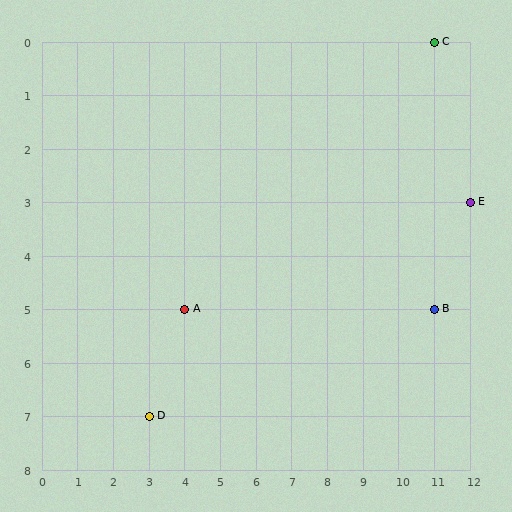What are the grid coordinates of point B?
Point B is at grid coordinates (11, 5).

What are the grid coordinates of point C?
Point C is at grid coordinates (11, 0).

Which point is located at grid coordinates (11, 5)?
Point B is at (11, 5).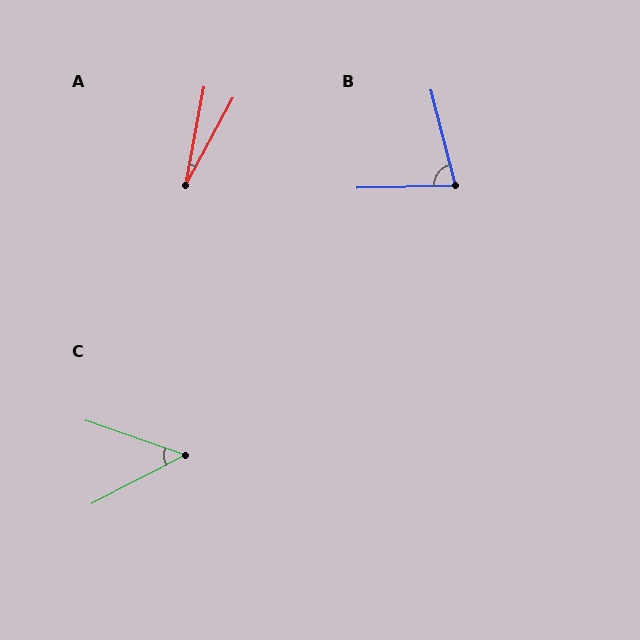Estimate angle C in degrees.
Approximately 47 degrees.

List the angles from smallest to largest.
A (18°), C (47°), B (77°).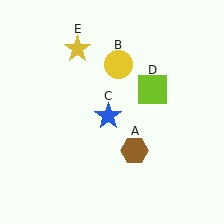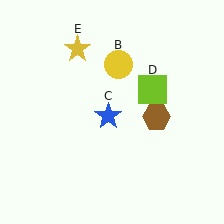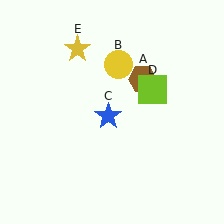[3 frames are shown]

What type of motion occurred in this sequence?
The brown hexagon (object A) rotated counterclockwise around the center of the scene.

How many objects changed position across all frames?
1 object changed position: brown hexagon (object A).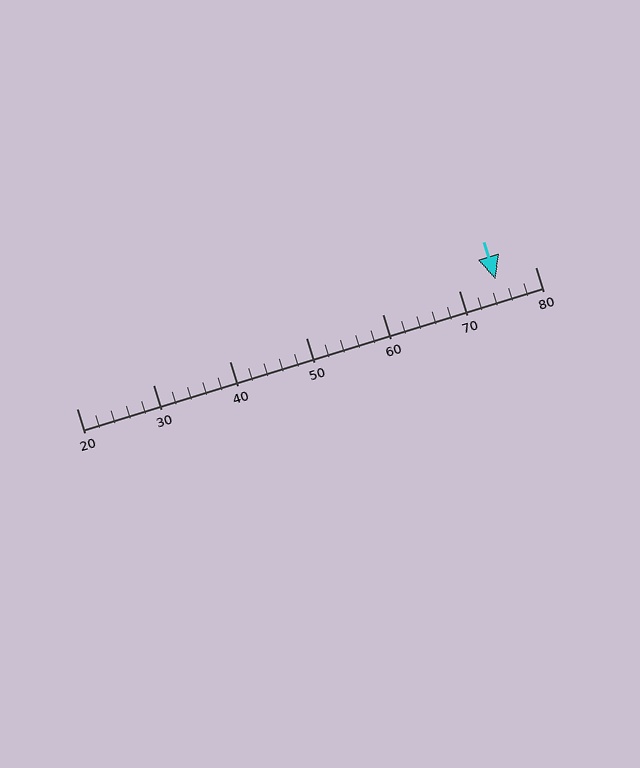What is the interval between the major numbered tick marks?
The major tick marks are spaced 10 units apart.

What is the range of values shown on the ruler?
The ruler shows values from 20 to 80.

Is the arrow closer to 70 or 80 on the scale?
The arrow is closer to 70.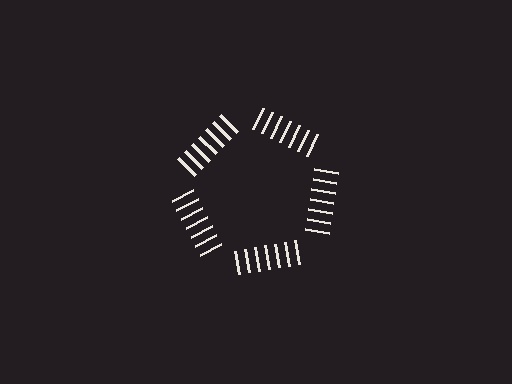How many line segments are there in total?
35 — 7 along each of the 5 edges.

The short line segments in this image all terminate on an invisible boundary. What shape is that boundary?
An illusory pentagon — the line segments terminate on its edges but no continuous stroke is drawn.